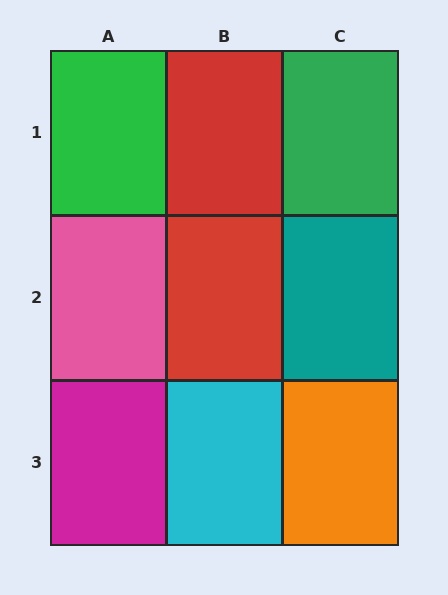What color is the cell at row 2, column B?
Red.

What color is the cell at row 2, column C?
Teal.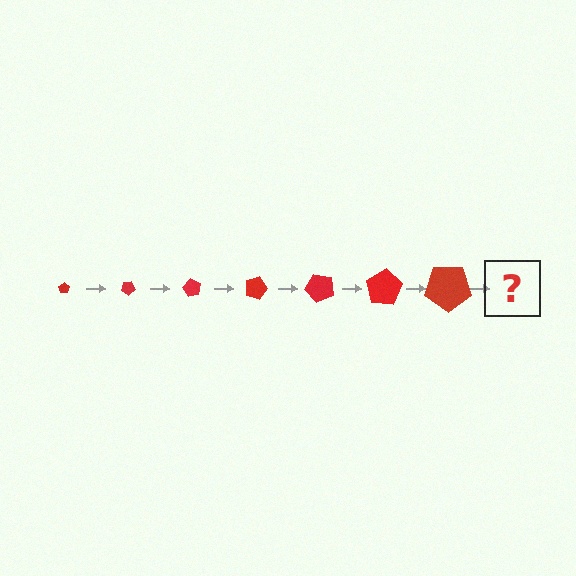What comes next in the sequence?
The next element should be a pentagon, larger than the previous one and rotated 210 degrees from the start.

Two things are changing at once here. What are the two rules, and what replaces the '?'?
The two rules are that the pentagon grows larger each step and it rotates 30 degrees each step. The '?' should be a pentagon, larger than the previous one and rotated 210 degrees from the start.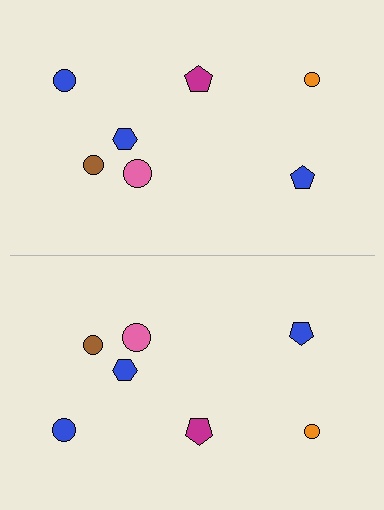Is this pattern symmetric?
Yes, this pattern has bilateral (reflection) symmetry.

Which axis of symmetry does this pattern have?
The pattern has a horizontal axis of symmetry running through the center of the image.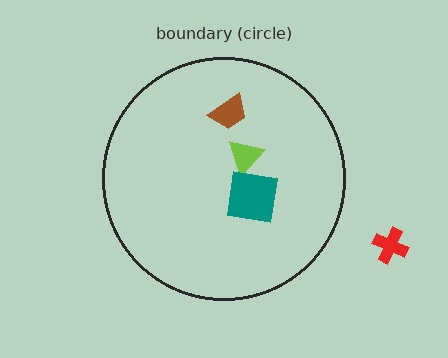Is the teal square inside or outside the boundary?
Inside.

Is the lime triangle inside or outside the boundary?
Inside.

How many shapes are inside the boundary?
3 inside, 1 outside.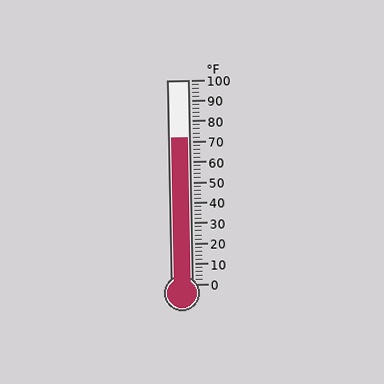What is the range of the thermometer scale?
The thermometer scale ranges from 0°F to 100°F.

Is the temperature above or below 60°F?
The temperature is above 60°F.